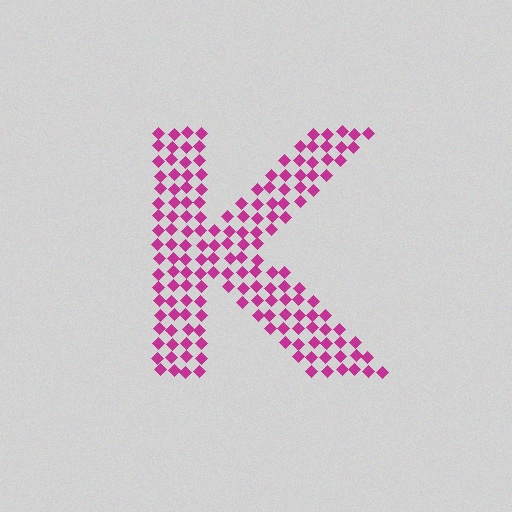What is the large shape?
The large shape is the letter K.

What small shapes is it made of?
It is made of small diamonds.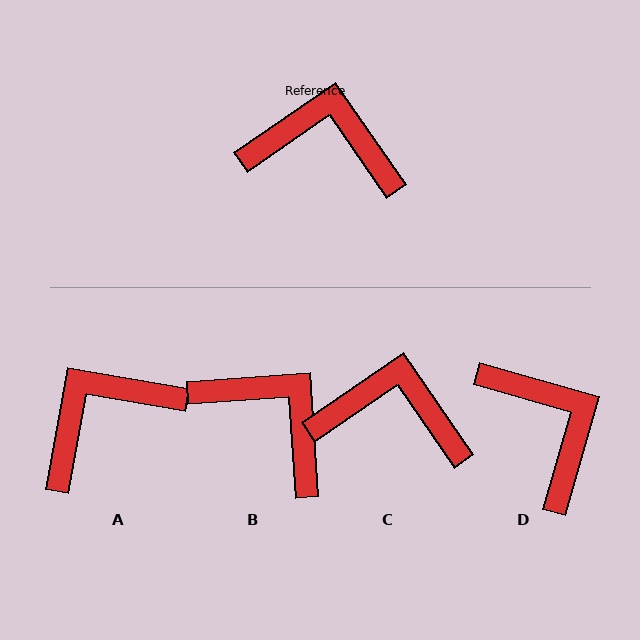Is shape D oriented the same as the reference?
No, it is off by about 50 degrees.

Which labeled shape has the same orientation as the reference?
C.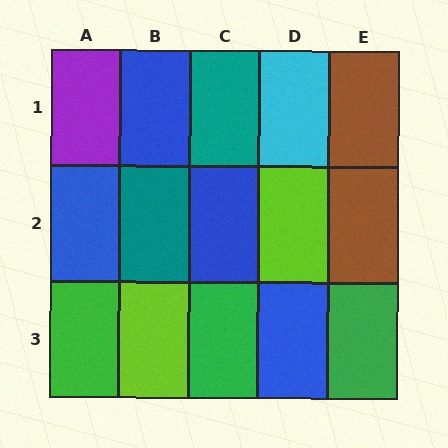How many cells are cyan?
1 cell is cyan.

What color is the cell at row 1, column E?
Brown.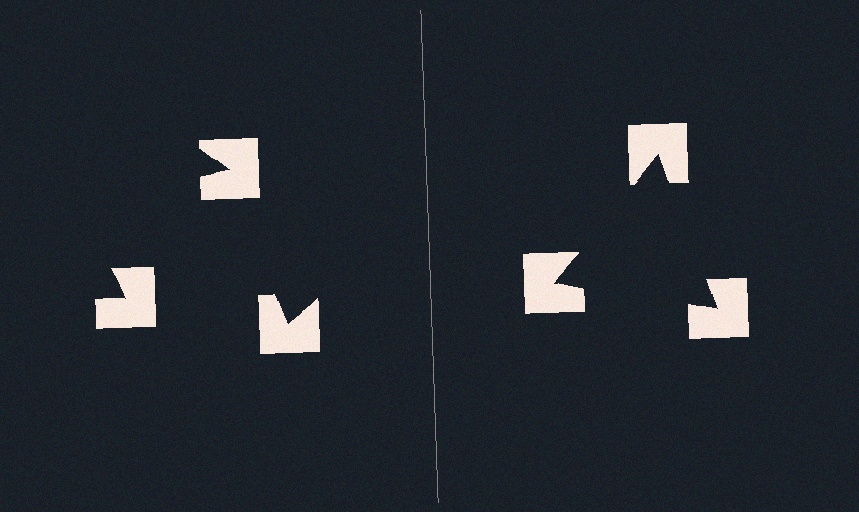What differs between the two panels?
The notched squares are positioned identically on both sides; only the wedge orientations differ. On the right they align to a triangle; on the left they are misaligned.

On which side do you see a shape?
An illusory triangle appears on the right side. On the left side the wedge cuts are rotated, so no coherent shape forms.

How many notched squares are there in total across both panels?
6 — 3 on each side.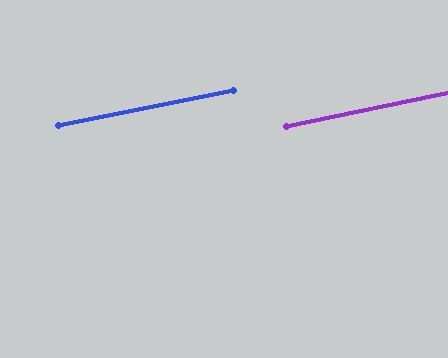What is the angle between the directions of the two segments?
Approximately 1 degree.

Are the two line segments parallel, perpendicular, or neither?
Parallel — their directions differ by only 0.5°.